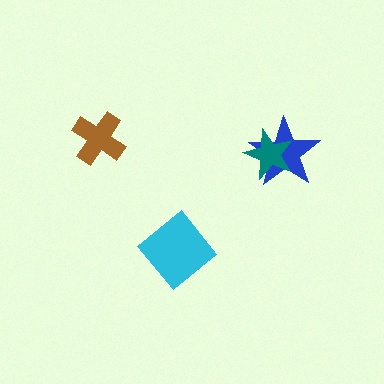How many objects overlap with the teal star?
1 object overlaps with the teal star.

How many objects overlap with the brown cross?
0 objects overlap with the brown cross.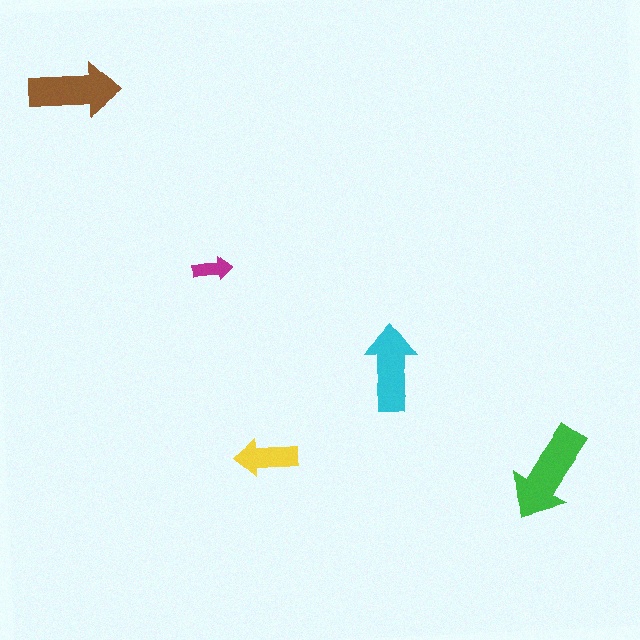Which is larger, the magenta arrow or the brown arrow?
The brown one.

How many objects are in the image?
There are 5 objects in the image.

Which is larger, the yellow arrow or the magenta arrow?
The yellow one.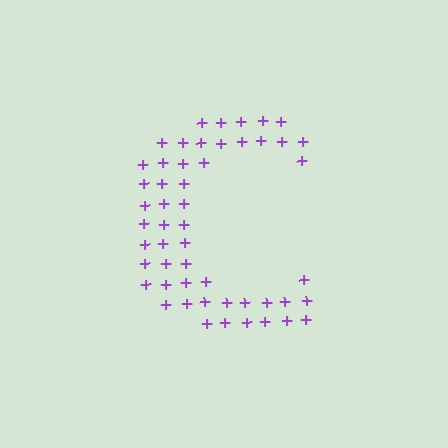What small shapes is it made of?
It is made of small plus signs.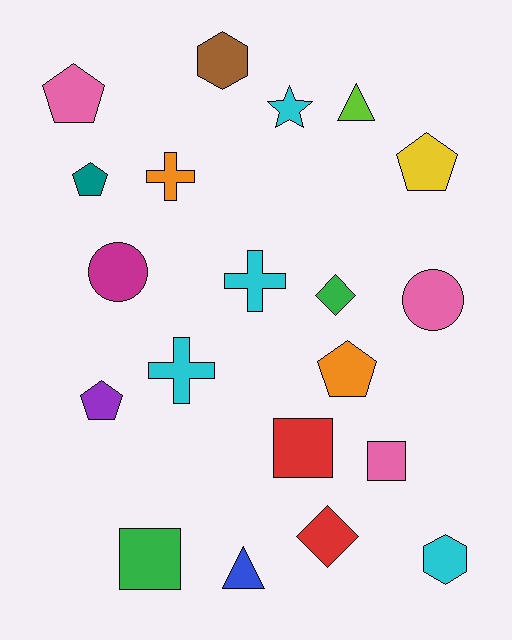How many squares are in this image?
There are 3 squares.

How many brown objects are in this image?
There is 1 brown object.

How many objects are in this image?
There are 20 objects.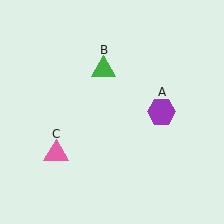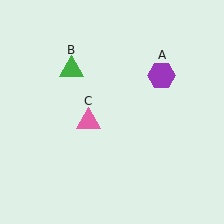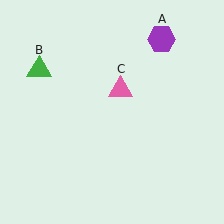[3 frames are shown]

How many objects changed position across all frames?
3 objects changed position: purple hexagon (object A), green triangle (object B), pink triangle (object C).